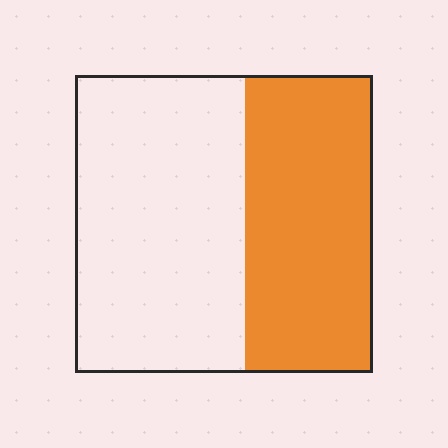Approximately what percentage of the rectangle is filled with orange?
Approximately 45%.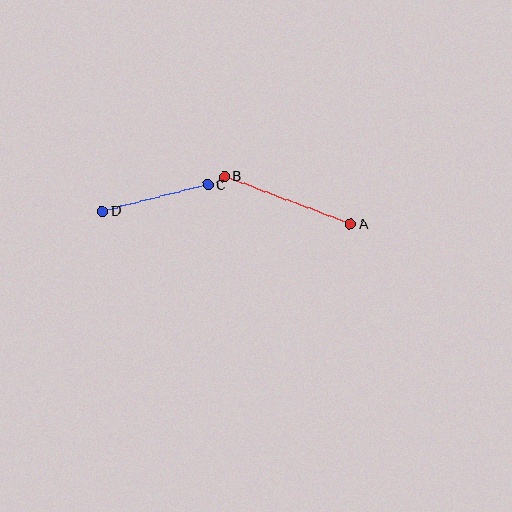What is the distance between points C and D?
The distance is approximately 109 pixels.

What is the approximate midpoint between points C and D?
The midpoint is at approximately (155, 198) pixels.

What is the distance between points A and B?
The distance is approximately 135 pixels.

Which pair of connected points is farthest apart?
Points A and B are farthest apart.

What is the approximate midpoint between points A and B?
The midpoint is at approximately (288, 200) pixels.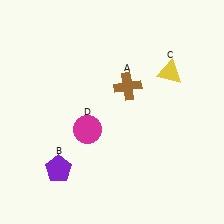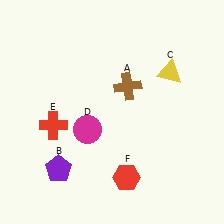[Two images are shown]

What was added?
A red cross (E), a red hexagon (F) were added in Image 2.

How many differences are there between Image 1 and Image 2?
There are 2 differences between the two images.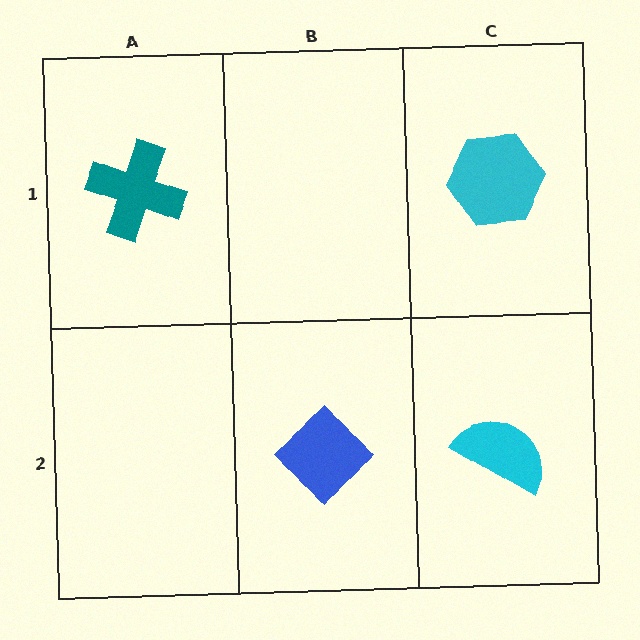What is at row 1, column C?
A cyan hexagon.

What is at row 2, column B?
A blue diamond.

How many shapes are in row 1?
2 shapes.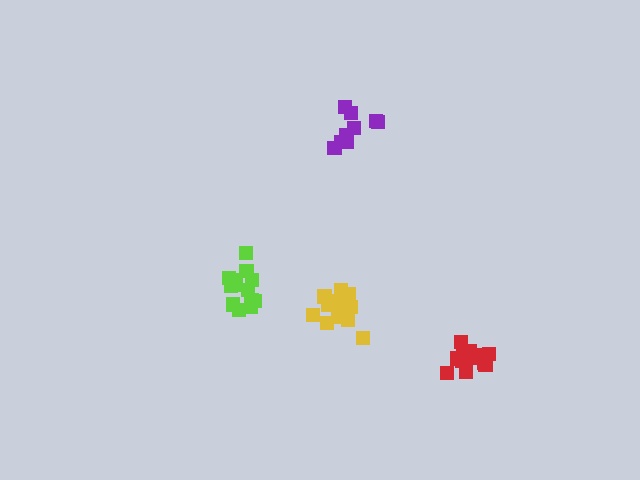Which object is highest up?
The purple cluster is topmost.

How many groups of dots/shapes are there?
There are 4 groups.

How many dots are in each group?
Group 1: 14 dots, Group 2: 14 dots, Group 3: 9 dots, Group 4: 14 dots (51 total).